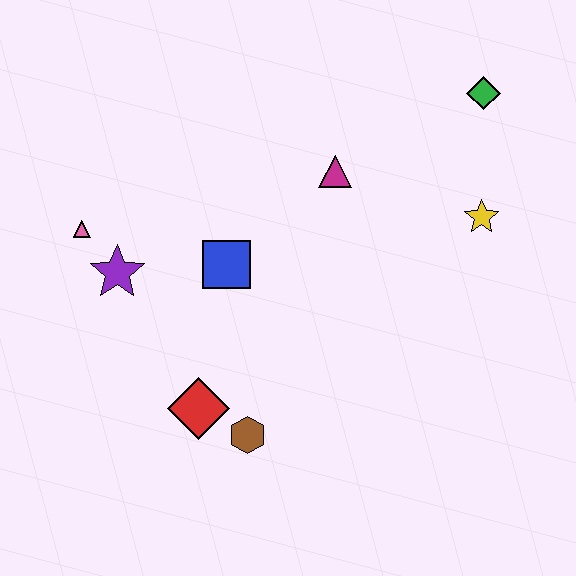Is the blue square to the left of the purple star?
No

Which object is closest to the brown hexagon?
The red diamond is closest to the brown hexagon.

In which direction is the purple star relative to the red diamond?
The purple star is above the red diamond.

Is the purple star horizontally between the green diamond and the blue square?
No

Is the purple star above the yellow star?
No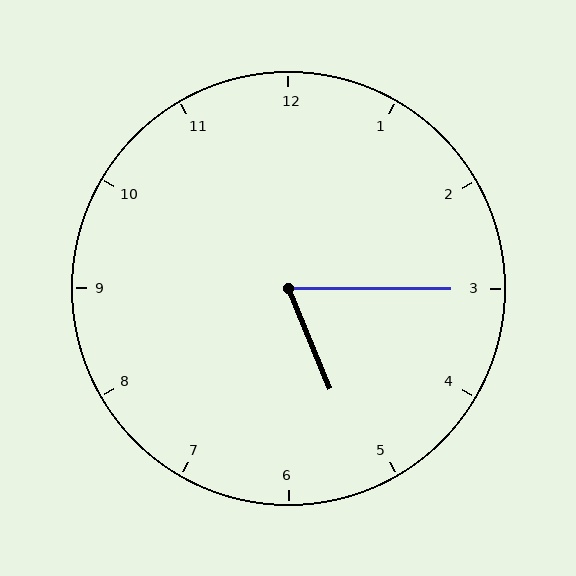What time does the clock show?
5:15.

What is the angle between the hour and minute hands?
Approximately 68 degrees.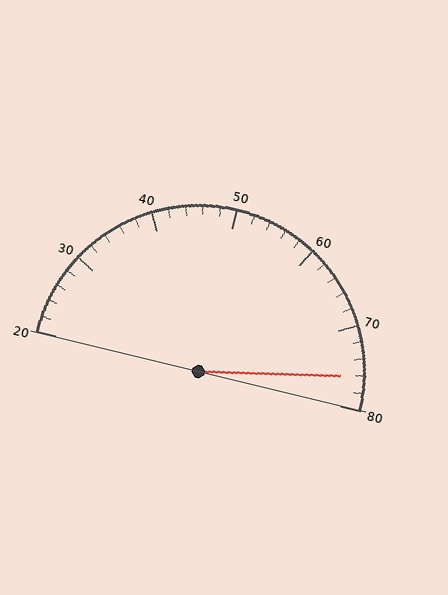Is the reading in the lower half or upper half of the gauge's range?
The reading is in the upper half of the range (20 to 80).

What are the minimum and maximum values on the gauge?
The gauge ranges from 20 to 80.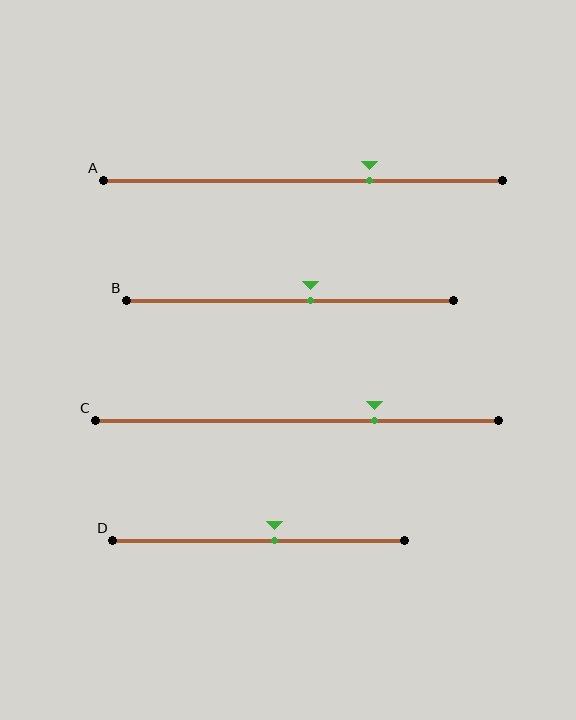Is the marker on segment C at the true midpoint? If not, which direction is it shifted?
No, the marker on segment C is shifted to the right by about 19% of the segment length.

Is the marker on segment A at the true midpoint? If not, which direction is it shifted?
No, the marker on segment A is shifted to the right by about 17% of the segment length.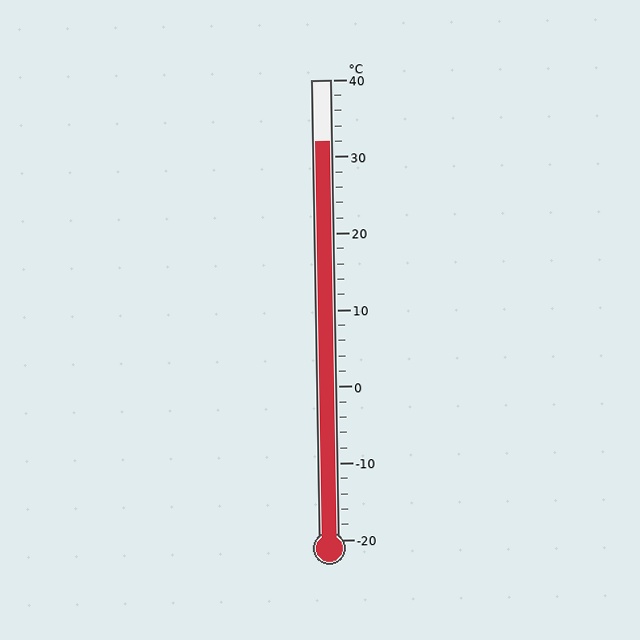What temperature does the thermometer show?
The thermometer shows approximately 32°C.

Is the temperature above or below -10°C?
The temperature is above -10°C.